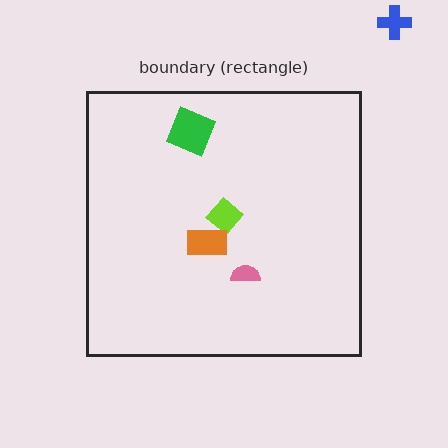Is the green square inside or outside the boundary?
Inside.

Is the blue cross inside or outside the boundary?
Outside.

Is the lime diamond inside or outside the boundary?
Inside.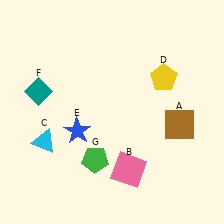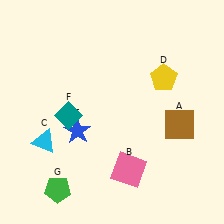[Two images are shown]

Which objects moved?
The objects that moved are: the teal diamond (F), the green pentagon (G).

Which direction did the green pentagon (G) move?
The green pentagon (G) moved left.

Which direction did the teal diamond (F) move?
The teal diamond (F) moved right.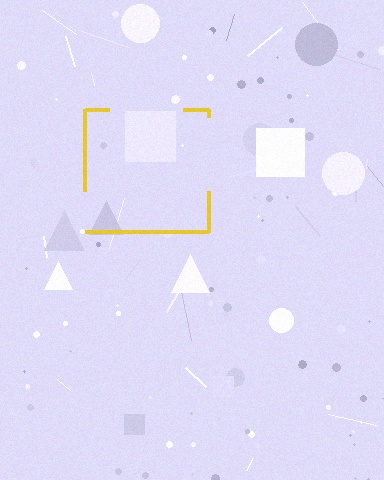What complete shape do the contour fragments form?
The contour fragments form a square.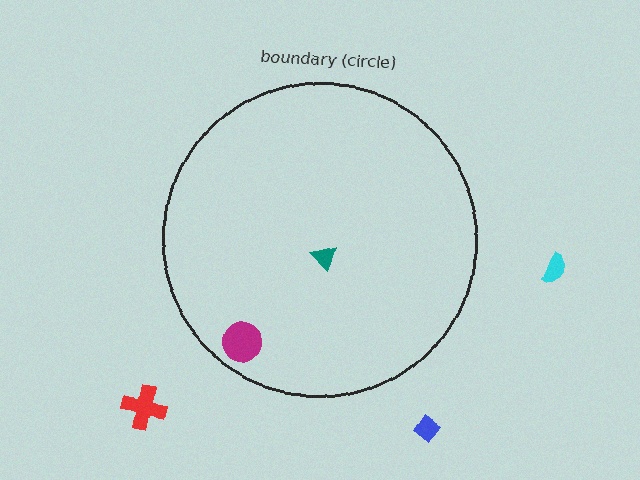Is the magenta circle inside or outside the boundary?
Inside.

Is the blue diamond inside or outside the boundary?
Outside.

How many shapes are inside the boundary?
2 inside, 3 outside.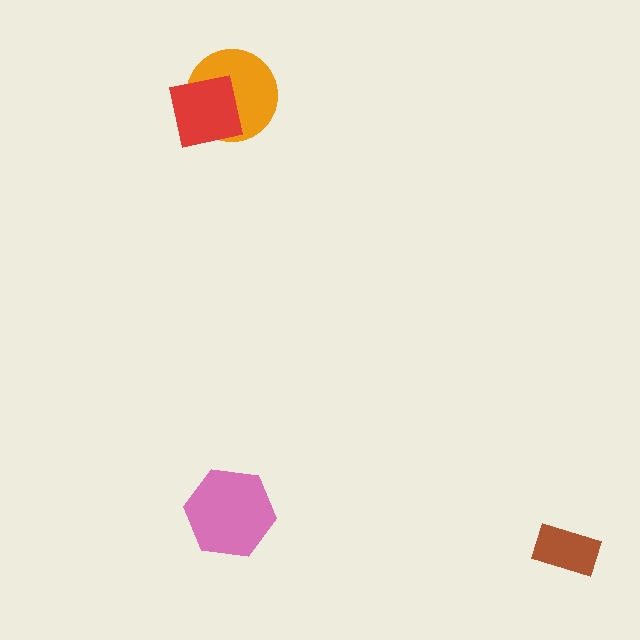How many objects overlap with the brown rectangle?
0 objects overlap with the brown rectangle.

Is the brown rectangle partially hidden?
No, no other shape covers it.